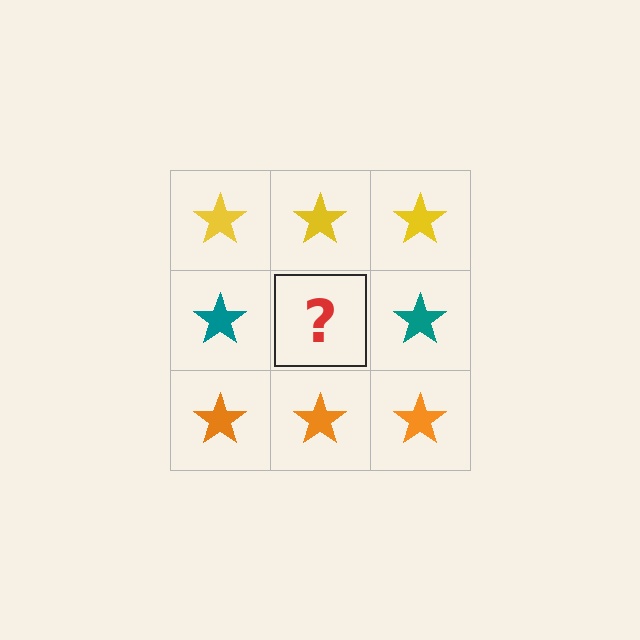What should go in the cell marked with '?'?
The missing cell should contain a teal star.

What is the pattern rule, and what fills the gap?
The rule is that each row has a consistent color. The gap should be filled with a teal star.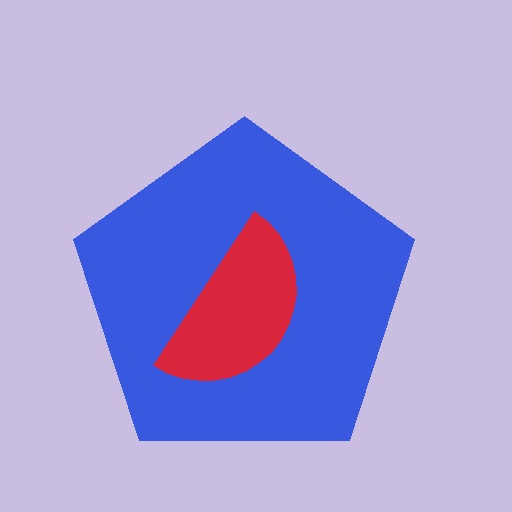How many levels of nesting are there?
2.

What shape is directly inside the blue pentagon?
The red semicircle.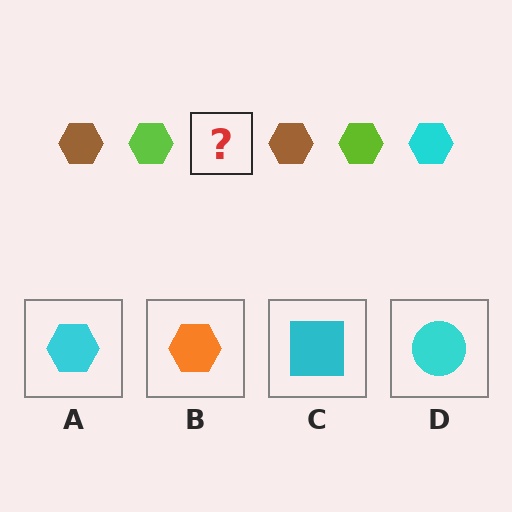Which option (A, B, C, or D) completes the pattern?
A.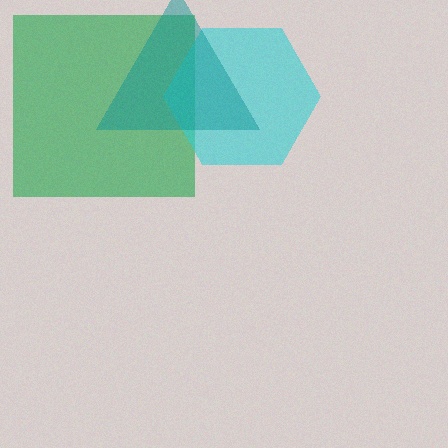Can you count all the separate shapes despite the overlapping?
Yes, there are 3 separate shapes.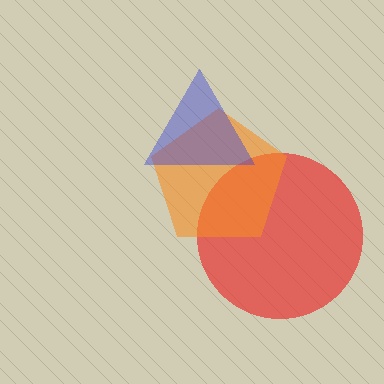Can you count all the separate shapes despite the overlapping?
Yes, there are 3 separate shapes.